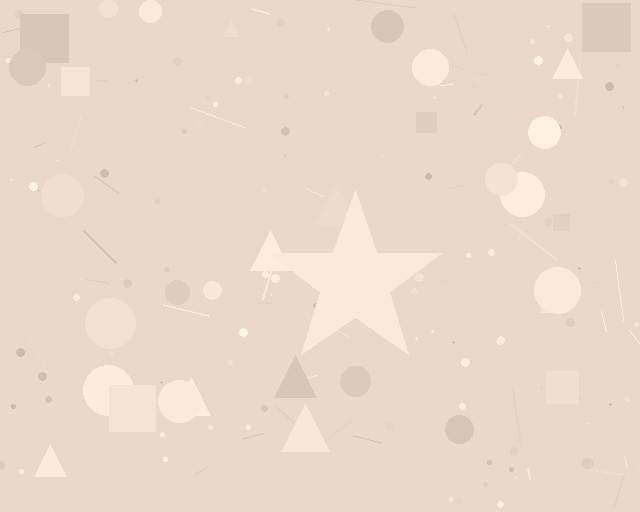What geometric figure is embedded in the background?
A star is embedded in the background.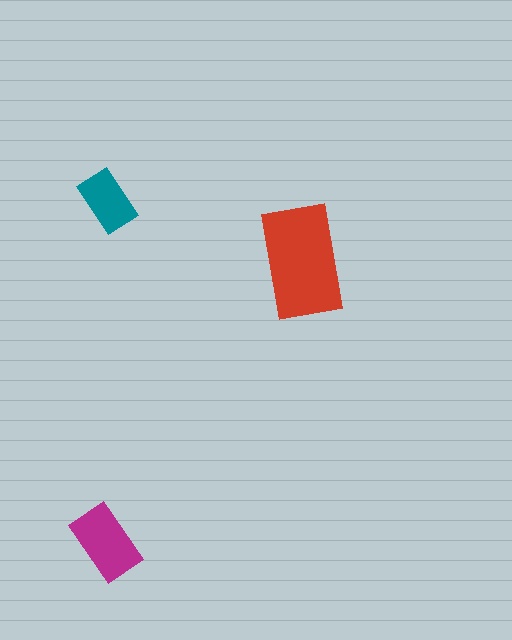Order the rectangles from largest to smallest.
the red one, the magenta one, the teal one.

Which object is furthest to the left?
The magenta rectangle is leftmost.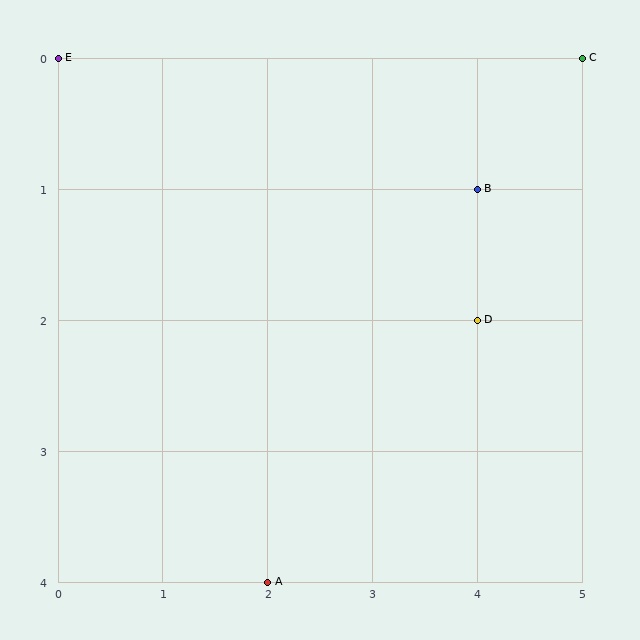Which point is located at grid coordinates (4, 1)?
Point B is at (4, 1).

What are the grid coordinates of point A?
Point A is at grid coordinates (2, 4).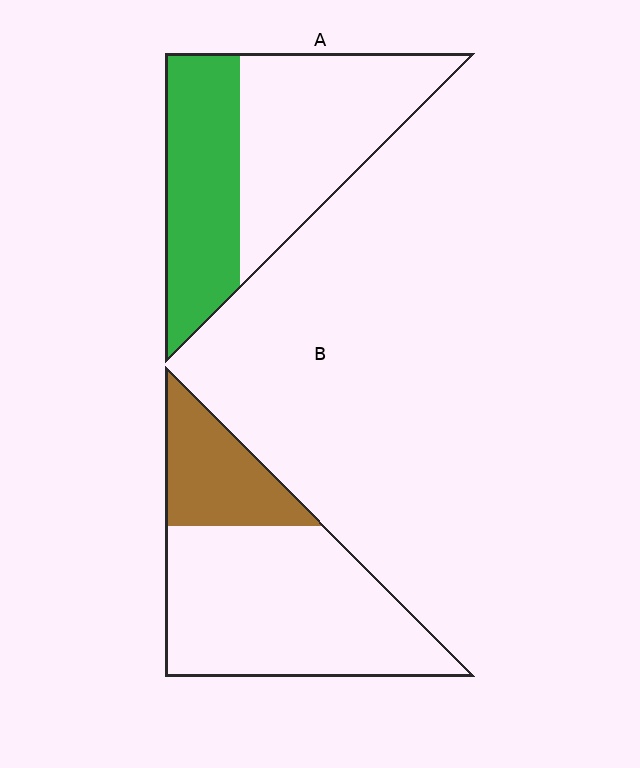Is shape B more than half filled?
No.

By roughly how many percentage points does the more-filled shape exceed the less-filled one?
By roughly 15 percentage points (A over B).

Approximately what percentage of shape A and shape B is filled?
A is approximately 40% and B is approximately 25%.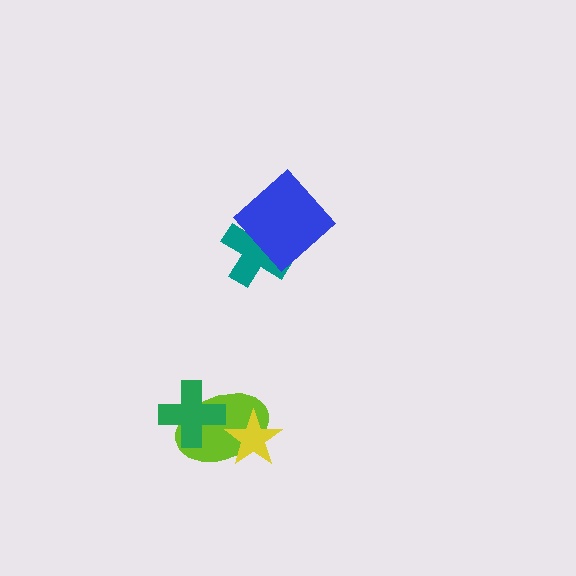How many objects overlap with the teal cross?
1 object overlaps with the teal cross.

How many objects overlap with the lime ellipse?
2 objects overlap with the lime ellipse.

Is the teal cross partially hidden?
Yes, it is partially covered by another shape.